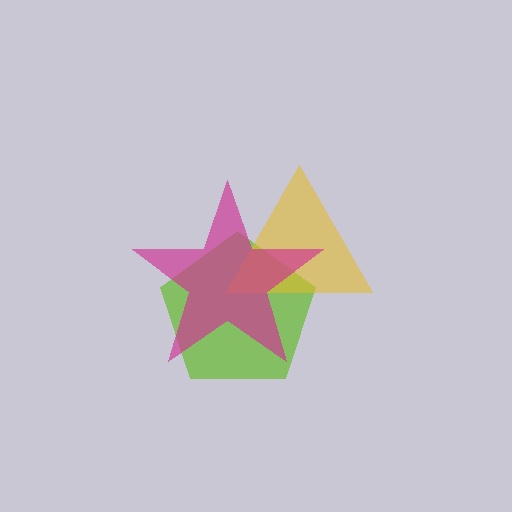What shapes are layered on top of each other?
The layered shapes are: a lime pentagon, a yellow triangle, a magenta star.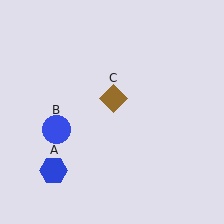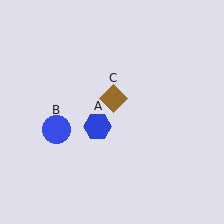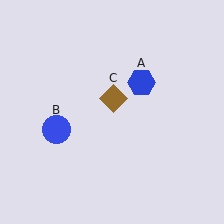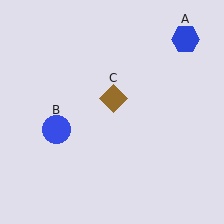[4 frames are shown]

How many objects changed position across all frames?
1 object changed position: blue hexagon (object A).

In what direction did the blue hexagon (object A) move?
The blue hexagon (object A) moved up and to the right.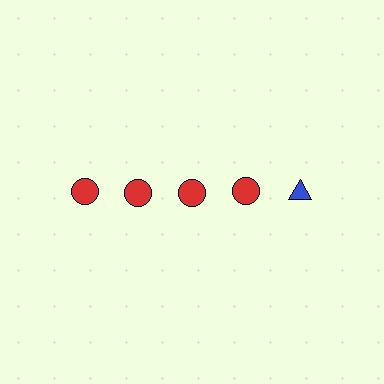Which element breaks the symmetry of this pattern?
The blue triangle in the top row, rightmost column breaks the symmetry. All other shapes are red circles.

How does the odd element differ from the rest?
It differs in both color (blue instead of red) and shape (triangle instead of circle).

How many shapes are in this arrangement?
There are 5 shapes arranged in a grid pattern.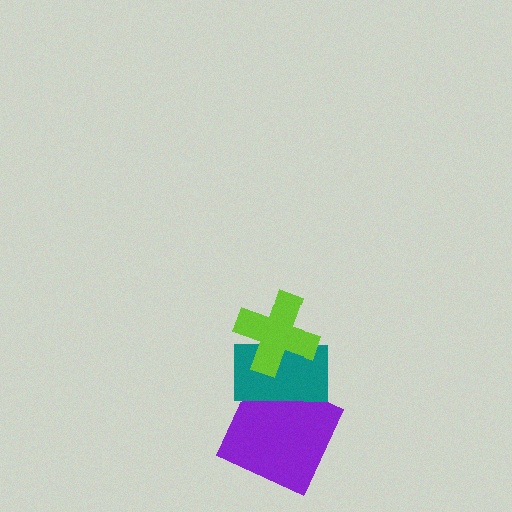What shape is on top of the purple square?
The teal rectangle is on top of the purple square.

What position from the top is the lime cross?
The lime cross is 1st from the top.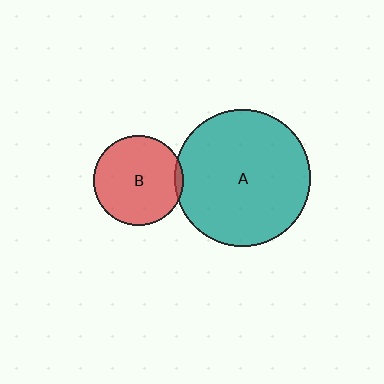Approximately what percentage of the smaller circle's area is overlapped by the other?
Approximately 5%.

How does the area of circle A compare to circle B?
Approximately 2.3 times.